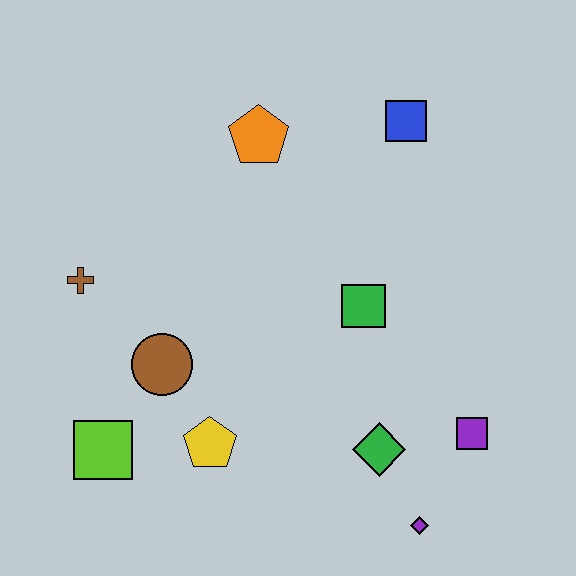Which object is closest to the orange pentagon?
The blue square is closest to the orange pentagon.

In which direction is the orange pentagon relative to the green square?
The orange pentagon is above the green square.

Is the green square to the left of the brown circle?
No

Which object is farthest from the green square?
The lime square is farthest from the green square.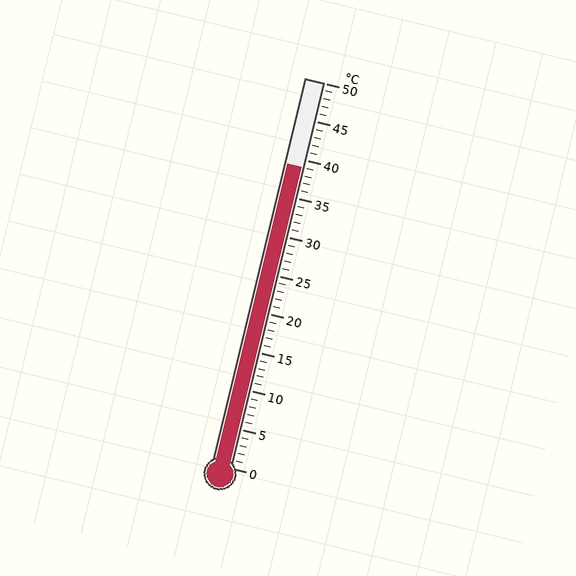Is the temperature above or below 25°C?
The temperature is above 25°C.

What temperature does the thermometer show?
The thermometer shows approximately 39°C.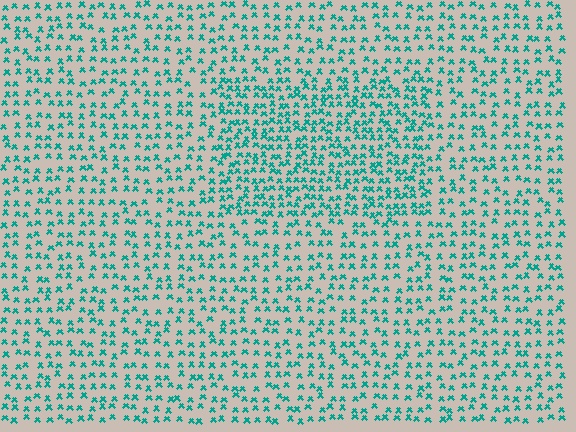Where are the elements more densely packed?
The elements are more densely packed inside the rectangle boundary.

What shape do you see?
I see a rectangle.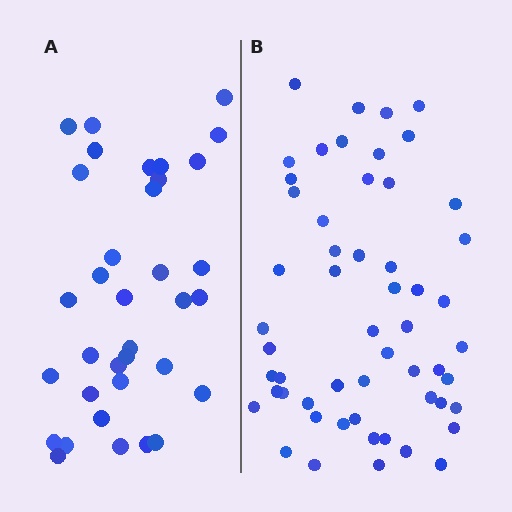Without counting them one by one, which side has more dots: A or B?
Region B (the right region) has more dots.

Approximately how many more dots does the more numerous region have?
Region B has approximately 20 more dots than region A.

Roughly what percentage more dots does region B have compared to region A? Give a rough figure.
About 55% more.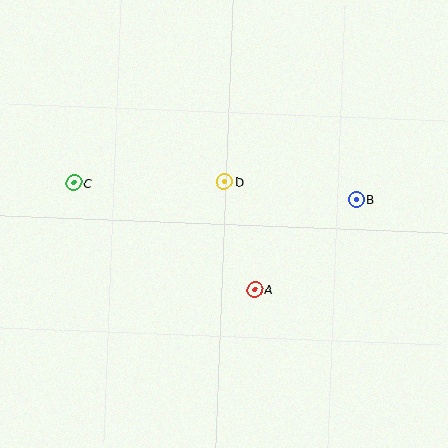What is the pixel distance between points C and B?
The distance between C and B is 283 pixels.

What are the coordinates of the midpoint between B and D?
The midpoint between B and D is at (290, 191).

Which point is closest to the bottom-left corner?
Point C is closest to the bottom-left corner.